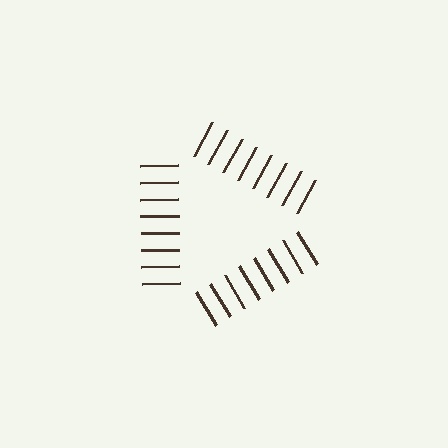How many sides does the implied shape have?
3 sides — the line-ends trace a triangle.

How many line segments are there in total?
24 — 8 along each of the 3 edges.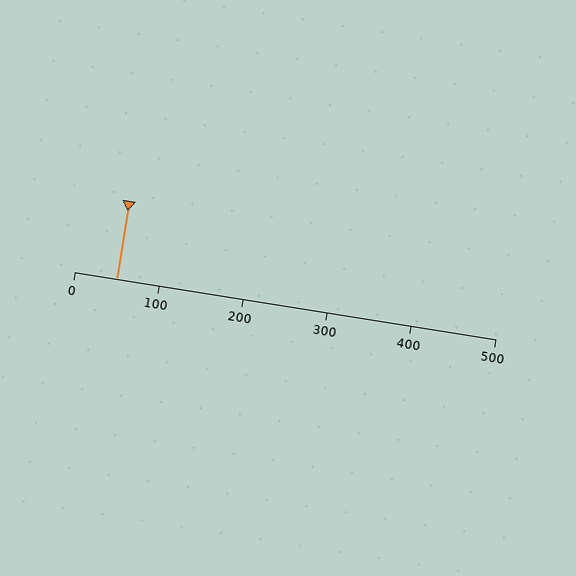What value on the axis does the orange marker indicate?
The marker indicates approximately 50.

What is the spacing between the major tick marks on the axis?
The major ticks are spaced 100 apart.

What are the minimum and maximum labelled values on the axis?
The axis runs from 0 to 500.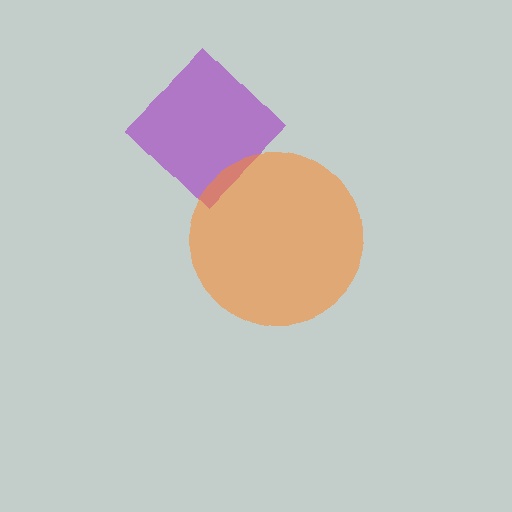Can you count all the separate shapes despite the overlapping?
Yes, there are 2 separate shapes.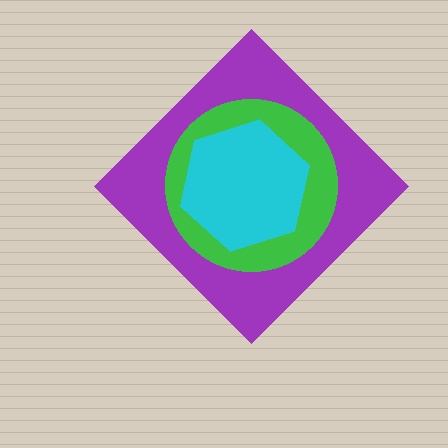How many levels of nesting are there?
3.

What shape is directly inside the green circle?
The cyan hexagon.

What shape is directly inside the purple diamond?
The green circle.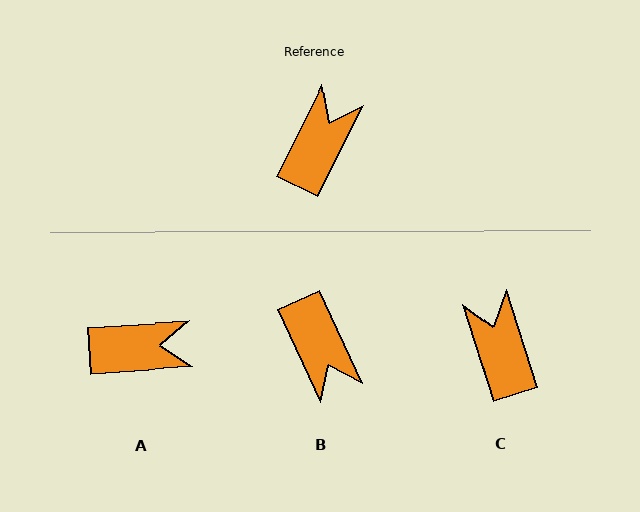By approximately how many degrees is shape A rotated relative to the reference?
Approximately 60 degrees clockwise.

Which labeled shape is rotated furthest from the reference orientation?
B, about 129 degrees away.